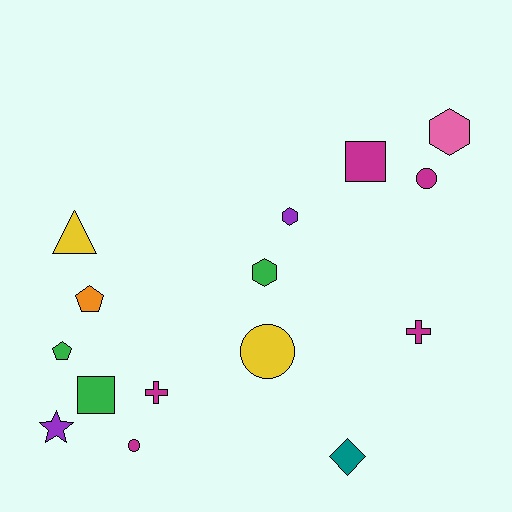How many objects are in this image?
There are 15 objects.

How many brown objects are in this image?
There are no brown objects.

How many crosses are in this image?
There are 2 crosses.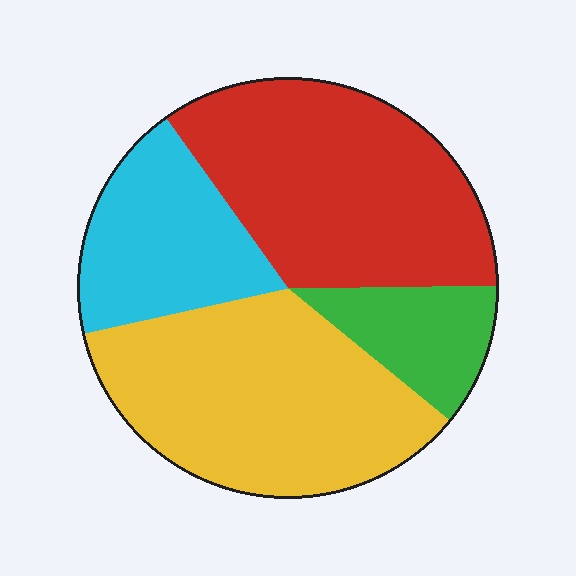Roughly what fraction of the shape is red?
Red takes up about one third (1/3) of the shape.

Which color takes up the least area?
Green, at roughly 10%.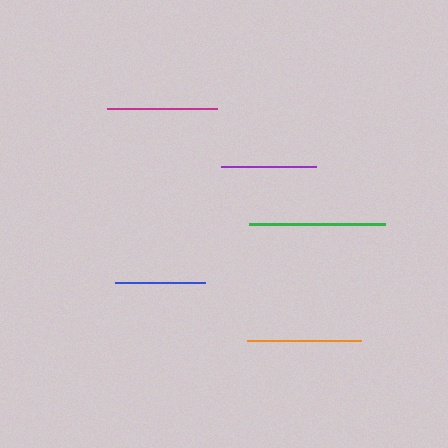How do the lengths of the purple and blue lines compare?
The purple and blue lines are approximately the same length.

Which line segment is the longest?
The green line is the longest at approximately 137 pixels.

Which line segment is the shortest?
The blue line is the shortest at approximately 90 pixels.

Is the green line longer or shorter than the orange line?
The green line is longer than the orange line.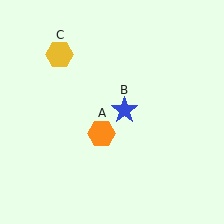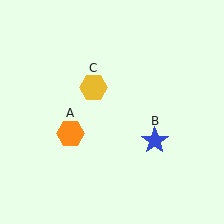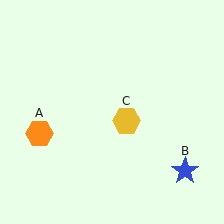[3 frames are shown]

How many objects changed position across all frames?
3 objects changed position: orange hexagon (object A), blue star (object B), yellow hexagon (object C).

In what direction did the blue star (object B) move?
The blue star (object B) moved down and to the right.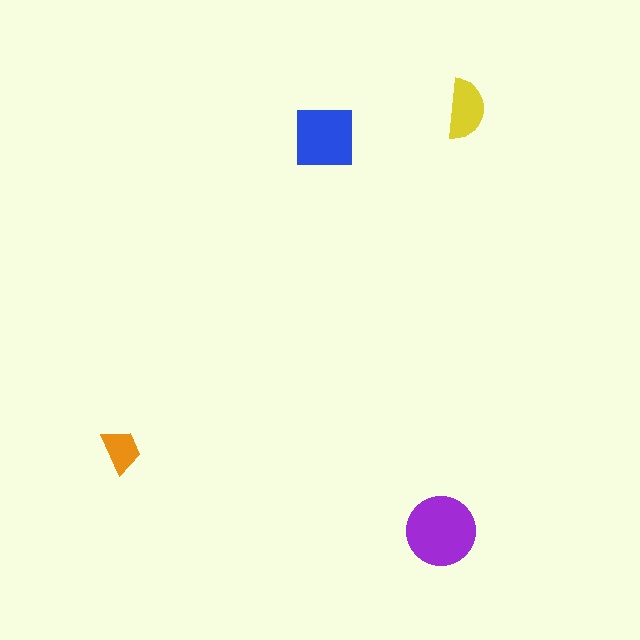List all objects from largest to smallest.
The purple circle, the blue square, the yellow semicircle, the orange trapezoid.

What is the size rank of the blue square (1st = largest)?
2nd.